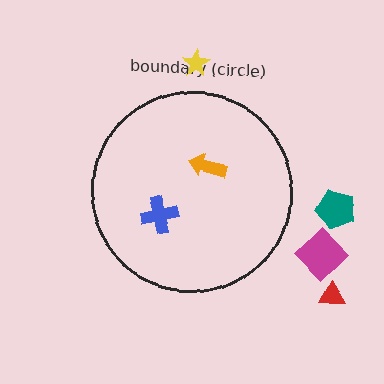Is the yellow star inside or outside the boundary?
Outside.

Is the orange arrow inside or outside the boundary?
Inside.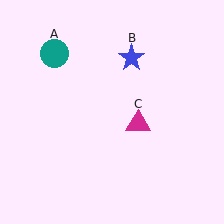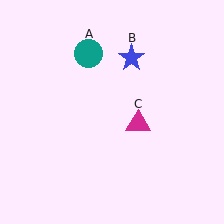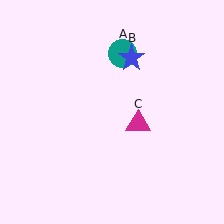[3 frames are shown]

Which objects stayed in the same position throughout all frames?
Blue star (object B) and magenta triangle (object C) remained stationary.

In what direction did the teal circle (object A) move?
The teal circle (object A) moved right.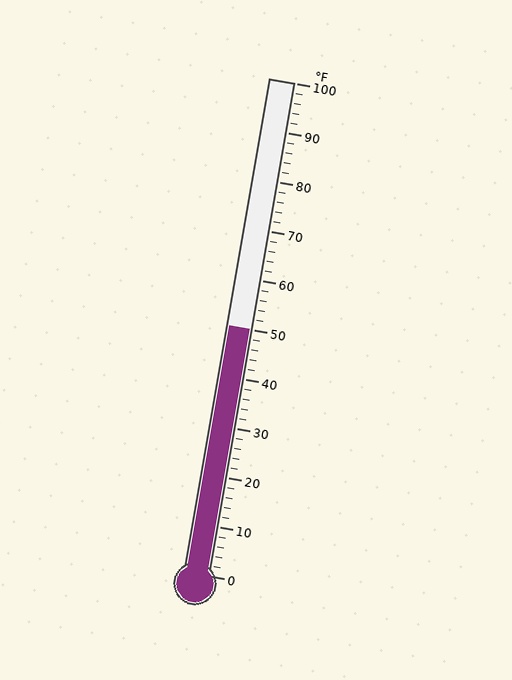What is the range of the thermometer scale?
The thermometer scale ranges from 0°F to 100°F.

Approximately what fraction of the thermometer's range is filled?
The thermometer is filled to approximately 50% of its range.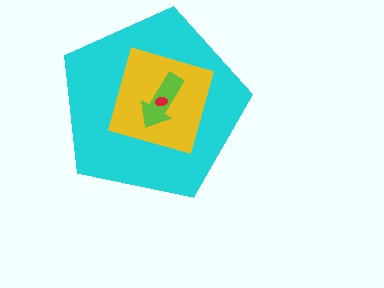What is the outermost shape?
The cyan pentagon.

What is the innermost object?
The red ellipse.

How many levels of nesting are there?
4.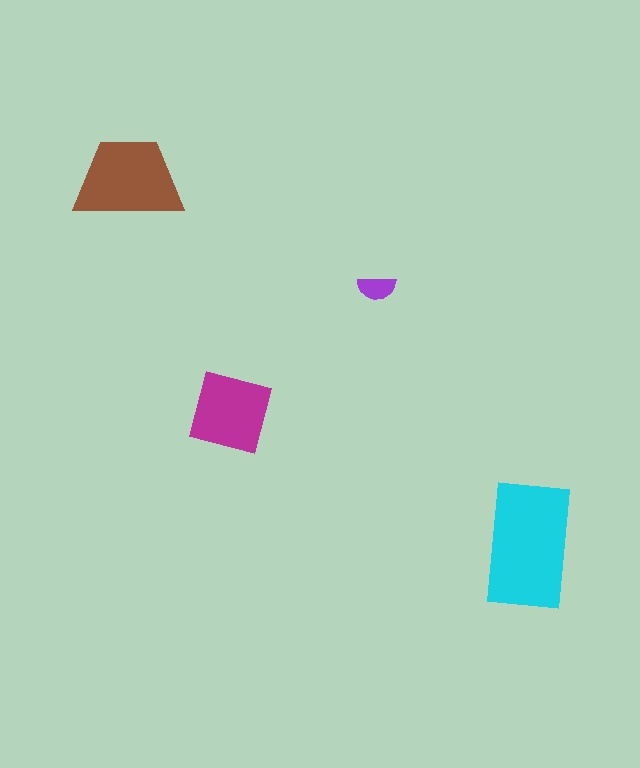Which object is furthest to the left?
The brown trapezoid is leftmost.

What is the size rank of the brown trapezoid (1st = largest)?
2nd.